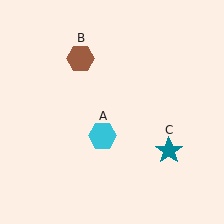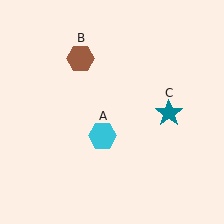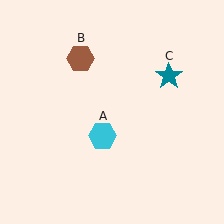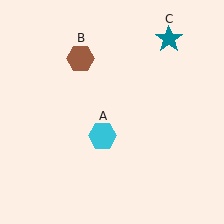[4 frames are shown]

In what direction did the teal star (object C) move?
The teal star (object C) moved up.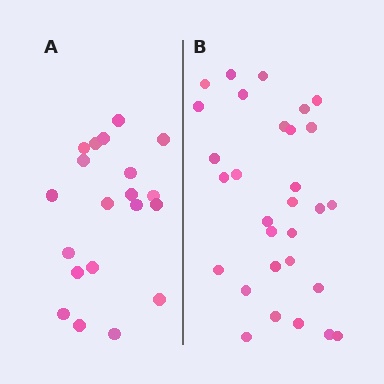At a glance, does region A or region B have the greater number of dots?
Region B (the right region) has more dots.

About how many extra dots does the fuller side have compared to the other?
Region B has roughly 10 or so more dots than region A.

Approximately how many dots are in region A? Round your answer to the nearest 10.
About 20 dots.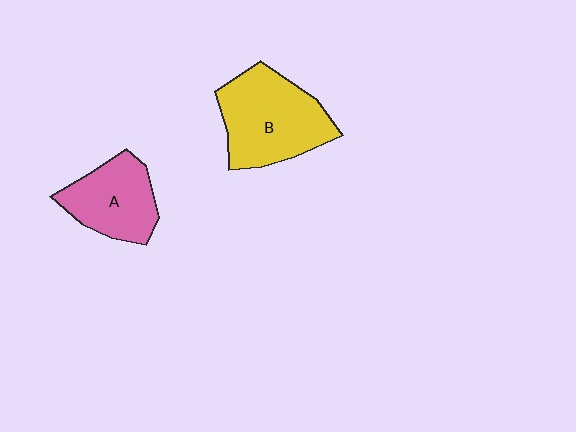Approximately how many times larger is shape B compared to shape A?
Approximately 1.4 times.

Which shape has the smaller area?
Shape A (pink).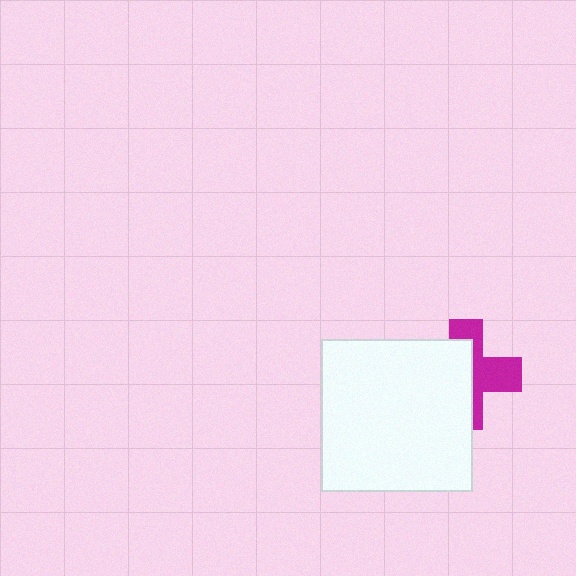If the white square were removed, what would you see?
You would see the complete magenta cross.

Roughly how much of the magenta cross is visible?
A small part of it is visible (roughly 45%).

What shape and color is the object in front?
The object in front is a white square.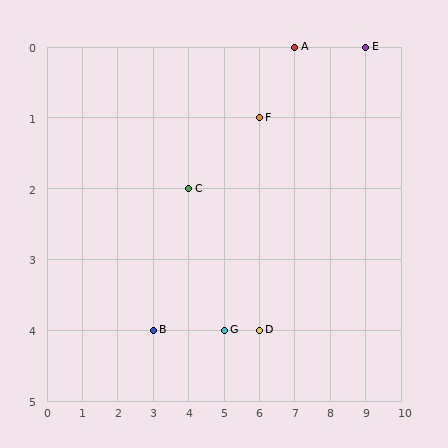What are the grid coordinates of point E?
Point E is at grid coordinates (9, 0).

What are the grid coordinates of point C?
Point C is at grid coordinates (4, 2).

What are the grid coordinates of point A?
Point A is at grid coordinates (7, 0).